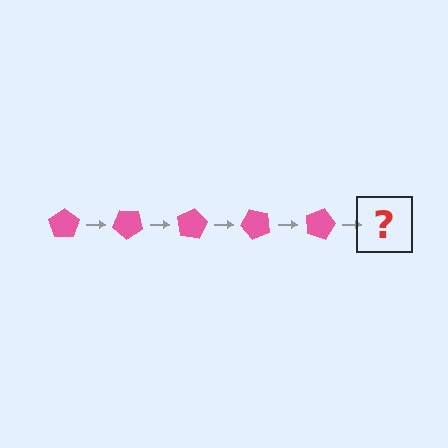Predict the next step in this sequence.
The next step is a pink pentagon rotated 200 degrees.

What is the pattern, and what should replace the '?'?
The pattern is that the pentagon rotates 40 degrees each step. The '?' should be a pink pentagon rotated 200 degrees.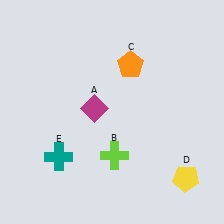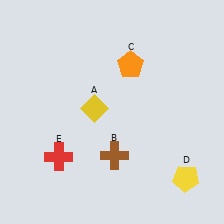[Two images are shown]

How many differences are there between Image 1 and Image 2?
There are 3 differences between the two images.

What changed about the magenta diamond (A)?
In Image 1, A is magenta. In Image 2, it changed to yellow.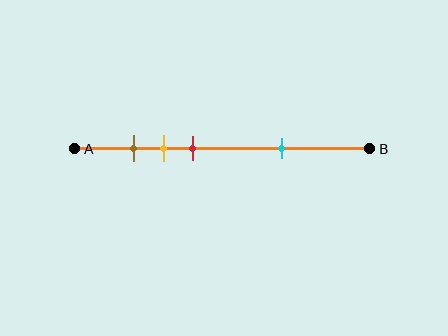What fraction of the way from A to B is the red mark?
The red mark is approximately 40% (0.4) of the way from A to B.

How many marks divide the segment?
There are 4 marks dividing the segment.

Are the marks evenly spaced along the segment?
No, the marks are not evenly spaced.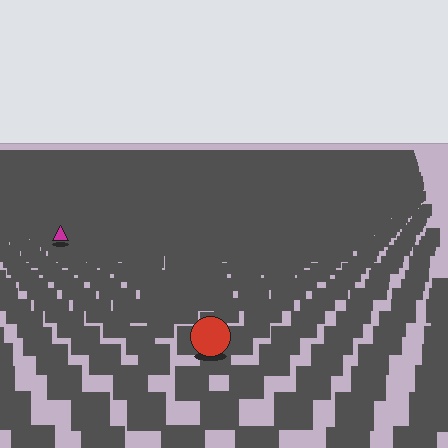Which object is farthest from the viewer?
The magenta triangle is farthest from the viewer. It appears smaller and the ground texture around it is denser.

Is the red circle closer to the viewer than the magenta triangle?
Yes. The red circle is closer — you can tell from the texture gradient: the ground texture is coarser near it.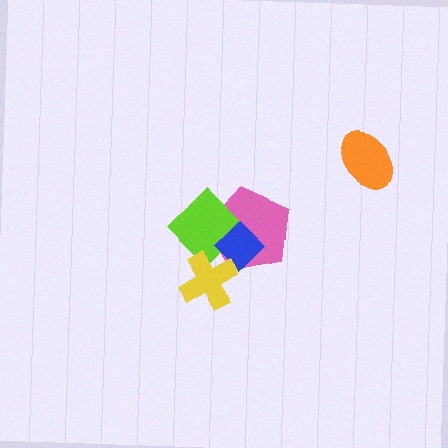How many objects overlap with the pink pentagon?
3 objects overlap with the pink pentagon.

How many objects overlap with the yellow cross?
3 objects overlap with the yellow cross.